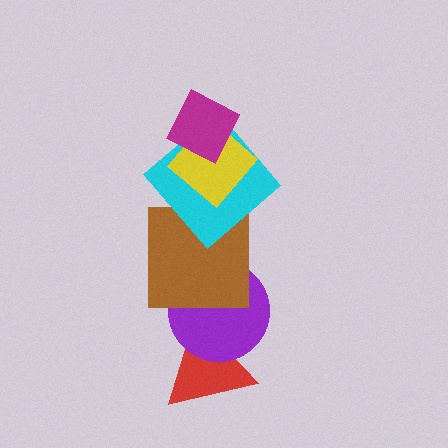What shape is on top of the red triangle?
The purple circle is on top of the red triangle.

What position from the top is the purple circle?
The purple circle is 5th from the top.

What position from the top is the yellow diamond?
The yellow diamond is 2nd from the top.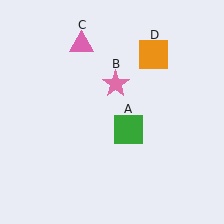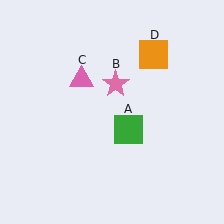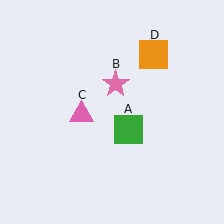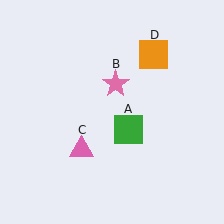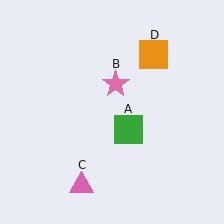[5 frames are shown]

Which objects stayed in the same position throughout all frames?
Green square (object A) and pink star (object B) and orange square (object D) remained stationary.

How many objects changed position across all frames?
1 object changed position: pink triangle (object C).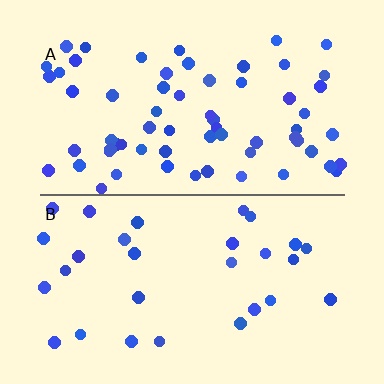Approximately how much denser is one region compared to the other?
Approximately 2.2× — region A over region B.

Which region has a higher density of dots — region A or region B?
A (the top).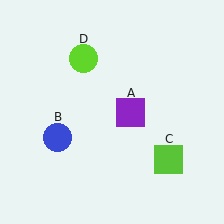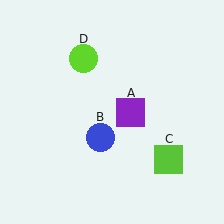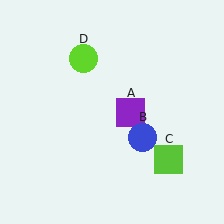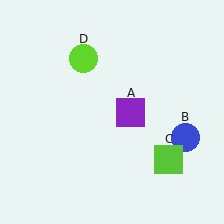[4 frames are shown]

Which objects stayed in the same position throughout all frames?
Purple square (object A) and lime square (object C) and lime circle (object D) remained stationary.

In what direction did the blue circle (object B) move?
The blue circle (object B) moved right.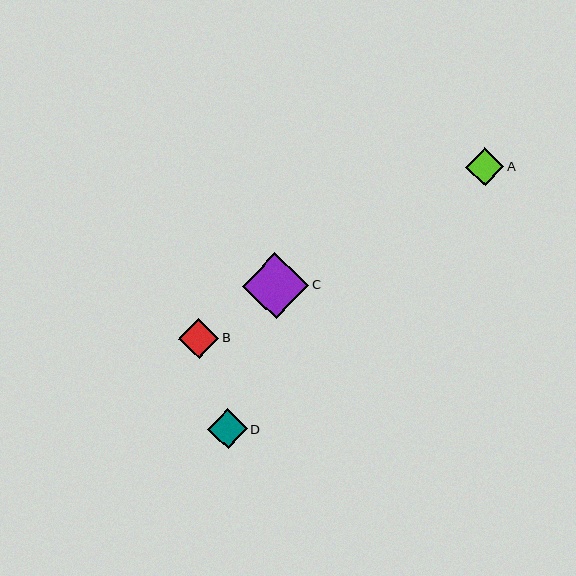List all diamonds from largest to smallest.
From largest to smallest: C, B, D, A.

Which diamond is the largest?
Diamond C is the largest with a size of approximately 66 pixels.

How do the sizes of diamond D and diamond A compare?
Diamond D and diamond A are approximately the same size.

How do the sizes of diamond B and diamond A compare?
Diamond B and diamond A are approximately the same size.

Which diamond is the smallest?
Diamond A is the smallest with a size of approximately 38 pixels.